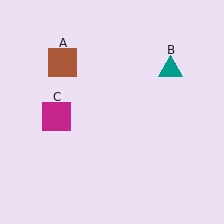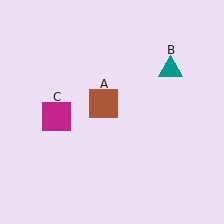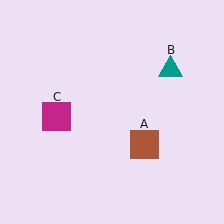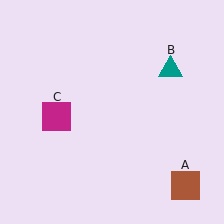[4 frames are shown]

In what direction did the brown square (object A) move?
The brown square (object A) moved down and to the right.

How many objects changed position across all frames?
1 object changed position: brown square (object A).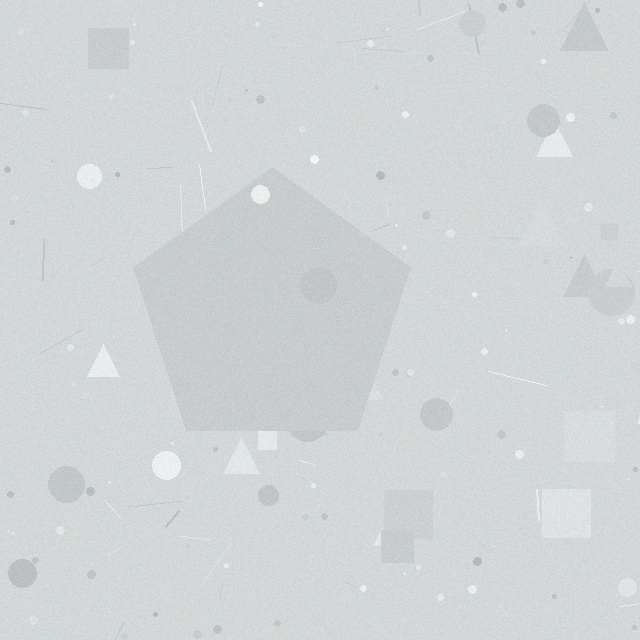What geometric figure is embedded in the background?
A pentagon is embedded in the background.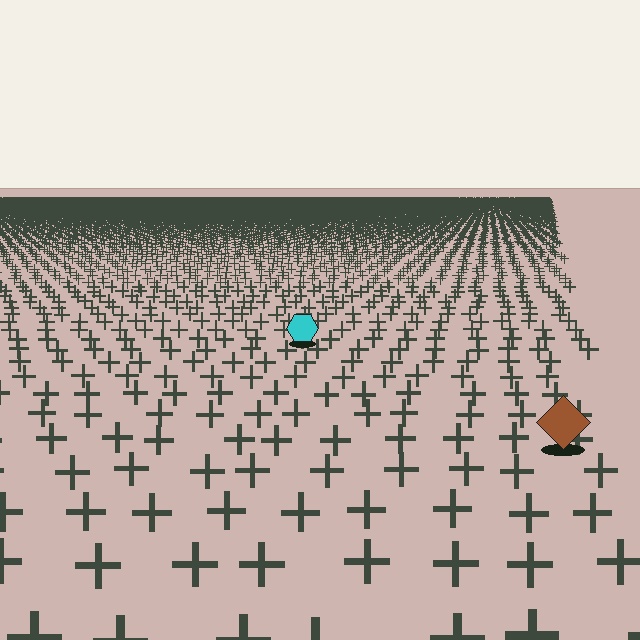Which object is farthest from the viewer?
The cyan hexagon is farthest from the viewer. It appears smaller and the ground texture around it is denser.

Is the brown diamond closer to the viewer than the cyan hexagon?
Yes. The brown diamond is closer — you can tell from the texture gradient: the ground texture is coarser near it.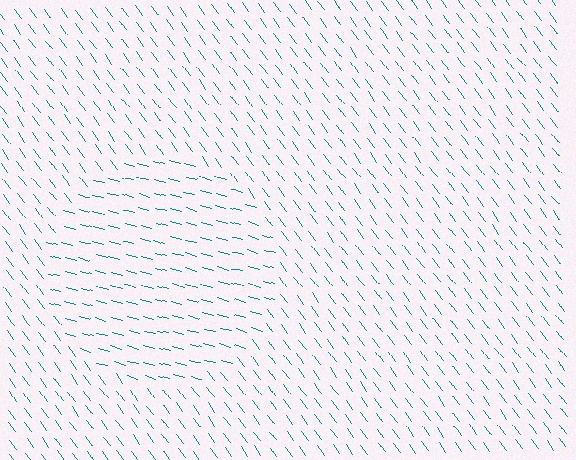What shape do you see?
I see a circle.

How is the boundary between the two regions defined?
The boundary is defined purely by a change in line orientation (approximately 38 degrees difference). All lines are the same color and thickness.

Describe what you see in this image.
The image is filled with small teal line segments. A circle region in the image has lines oriented differently from the surrounding lines, creating a visible texture boundary.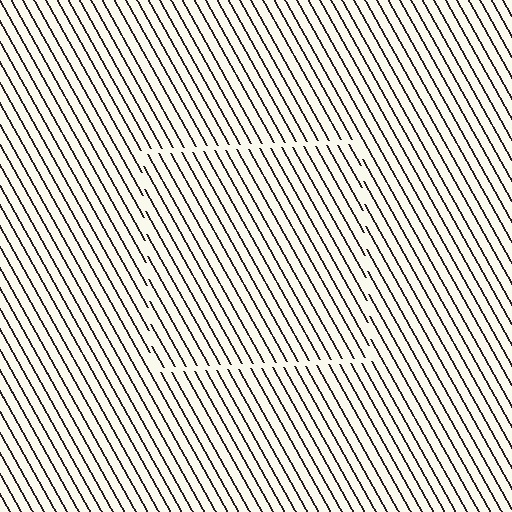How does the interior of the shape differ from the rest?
The interior of the shape contains the same grating, shifted by half a period — the contour is defined by the phase discontinuity where line-ends from the inner and outer gratings abut.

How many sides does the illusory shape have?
4 sides — the line-ends trace a square.